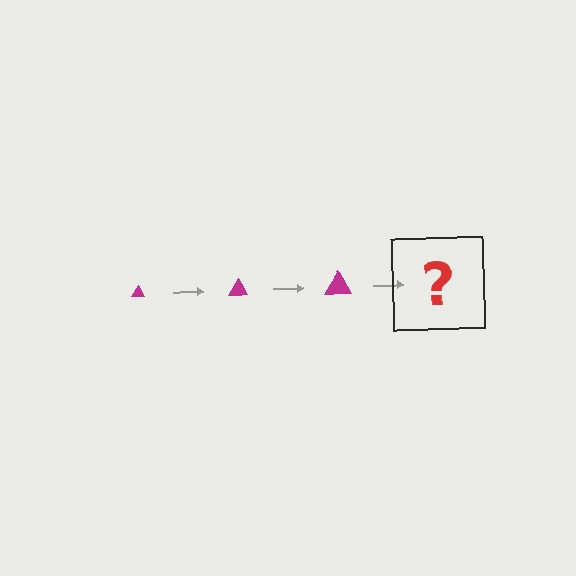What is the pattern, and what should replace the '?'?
The pattern is that the triangle gets progressively larger each step. The '?' should be a magenta triangle, larger than the previous one.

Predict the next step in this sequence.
The next step is a magenta triangle, larger than the previous one.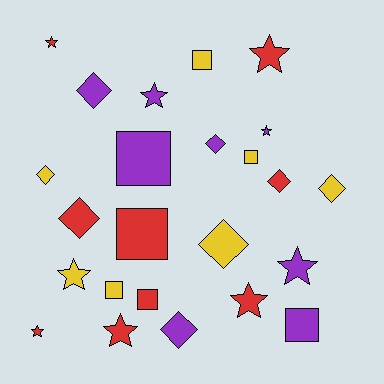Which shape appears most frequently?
Star, with 9 objects.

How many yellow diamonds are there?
There are 3 yellow diamonds.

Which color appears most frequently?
Red, with 9 objects.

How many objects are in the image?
There are 24 objects.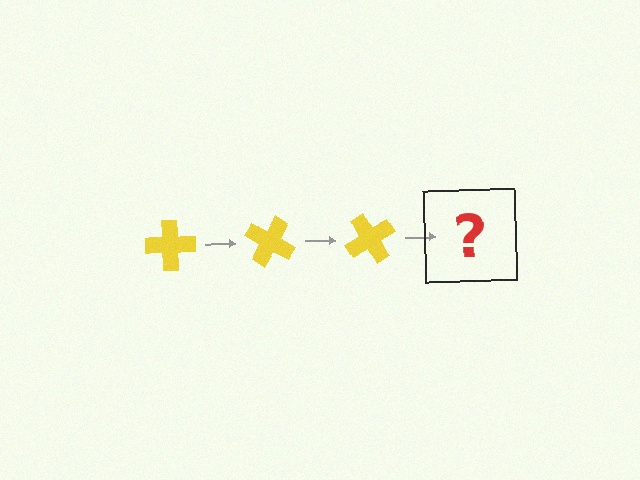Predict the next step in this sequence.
The next step is a yellow cross rotated 90 degrees.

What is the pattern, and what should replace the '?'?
The pattern is that the cross rotates 30 degrees each step. The '?' should be a yellow cross rotated 90 degrees.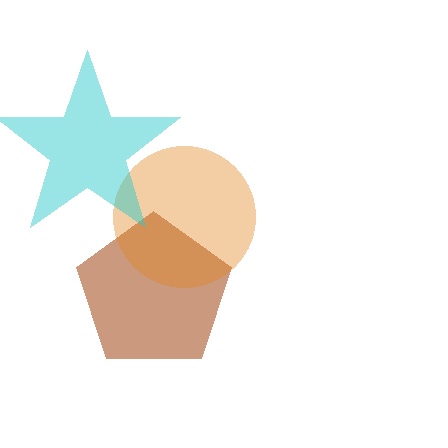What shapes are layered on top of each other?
The layered shapes are: a brown pentagon, an orange circle, a cyan star.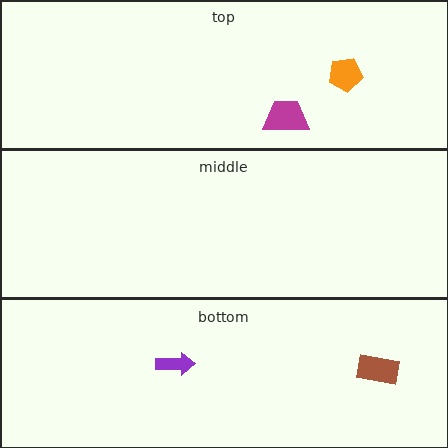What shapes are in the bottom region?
The brown rectangle, the purple arrow.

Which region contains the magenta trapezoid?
The top region.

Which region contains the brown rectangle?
The bottom region.